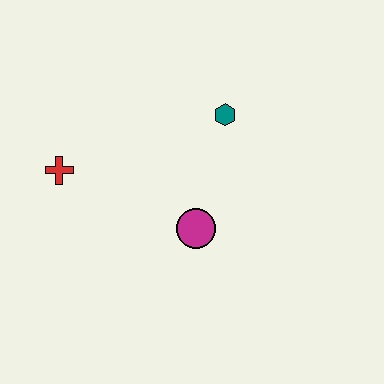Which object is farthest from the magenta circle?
The red cross is farthest from the magenta circle.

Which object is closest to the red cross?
The magenta circle is closest to the red cross.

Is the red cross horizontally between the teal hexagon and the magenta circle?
No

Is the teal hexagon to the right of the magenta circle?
Yes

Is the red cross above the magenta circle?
Yes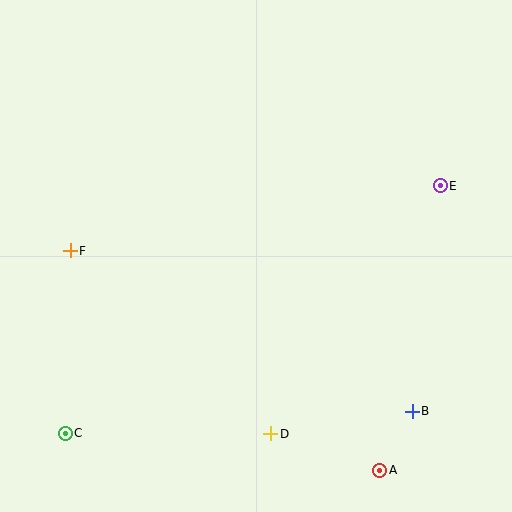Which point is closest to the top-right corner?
Point E is closest to the top-right corner.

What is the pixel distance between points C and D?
The distance between C and D is 206 pixels.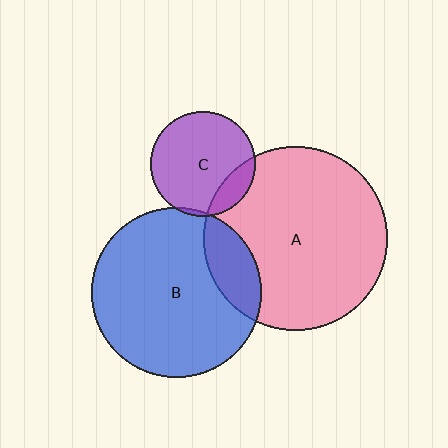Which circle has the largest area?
Circle A (pink).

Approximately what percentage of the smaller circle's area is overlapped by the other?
Approximately 15%.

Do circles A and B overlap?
Yes.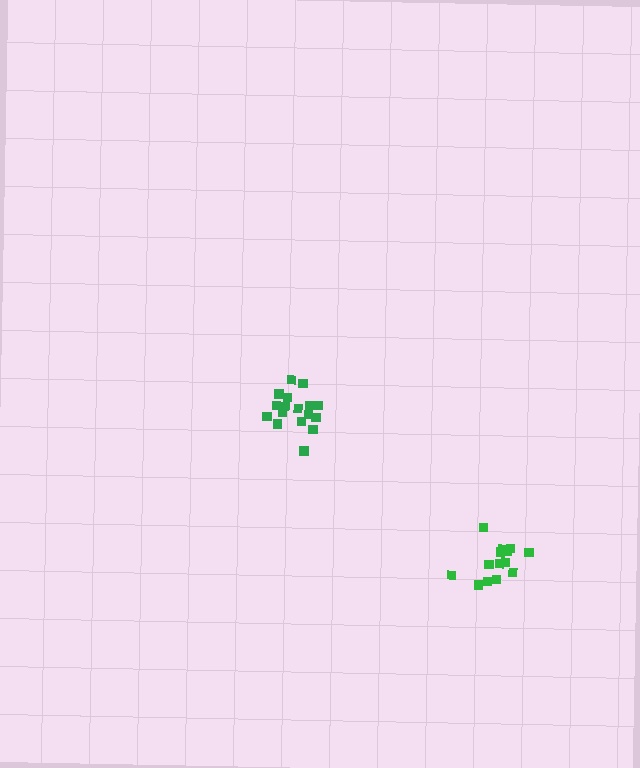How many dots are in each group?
Group 1: 18 dots, Group 2: 14 dots (32 total).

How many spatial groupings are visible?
There are 2 spatial groupings.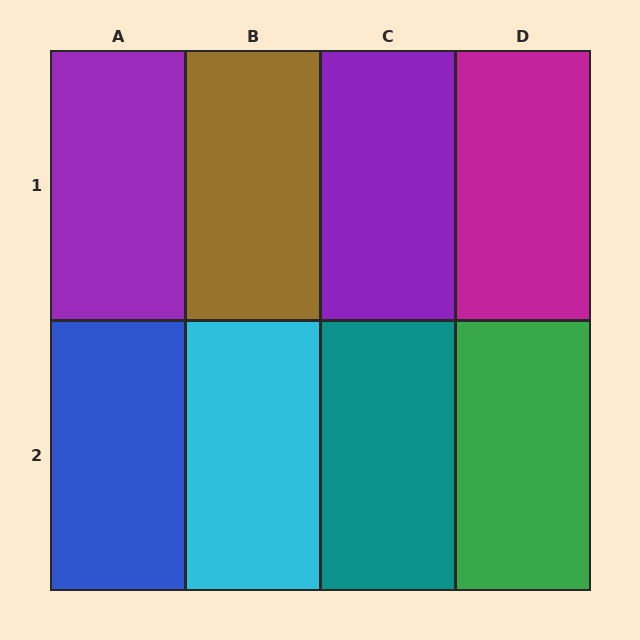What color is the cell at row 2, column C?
Teal.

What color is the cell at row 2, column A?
Blue.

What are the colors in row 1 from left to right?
Purple, brown, purple, magenta.